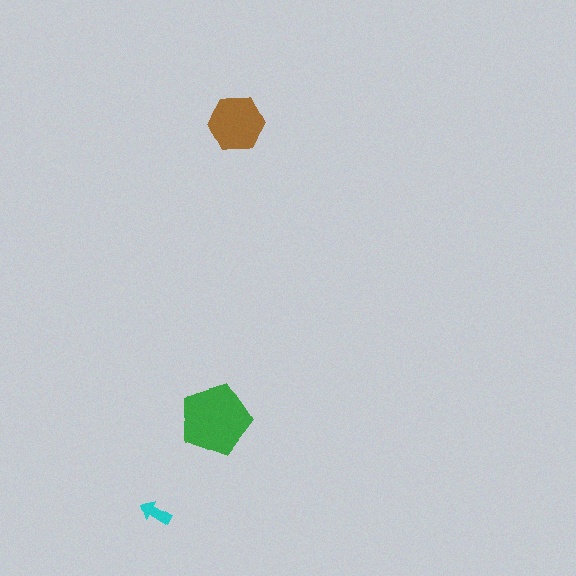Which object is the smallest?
The cyan arrow.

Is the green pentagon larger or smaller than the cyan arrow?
Larger.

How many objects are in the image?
There are 3 objects in the image.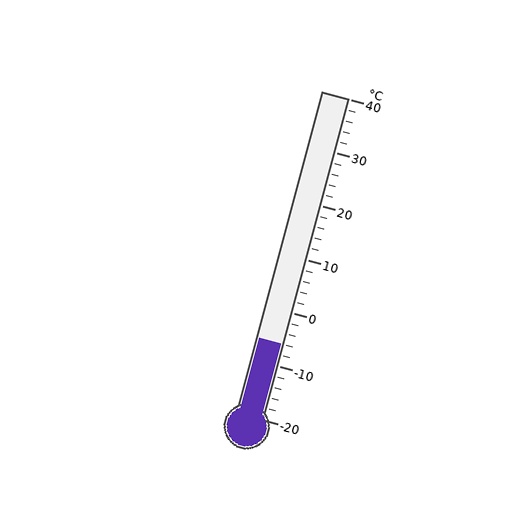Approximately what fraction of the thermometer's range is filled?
The thermometer is filled to approximately 25% of its range.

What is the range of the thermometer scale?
The thermometer scale ranges from -20°C to 40°C.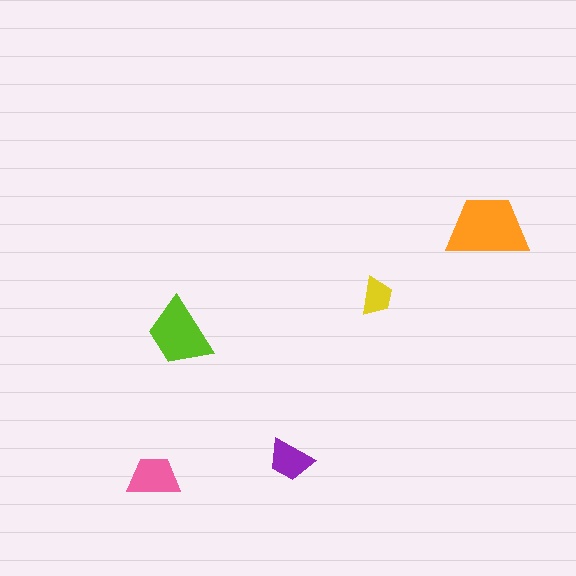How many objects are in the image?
There are 5 objects in the image.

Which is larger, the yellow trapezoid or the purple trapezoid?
The purple one.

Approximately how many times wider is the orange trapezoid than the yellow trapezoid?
About 2 times wider.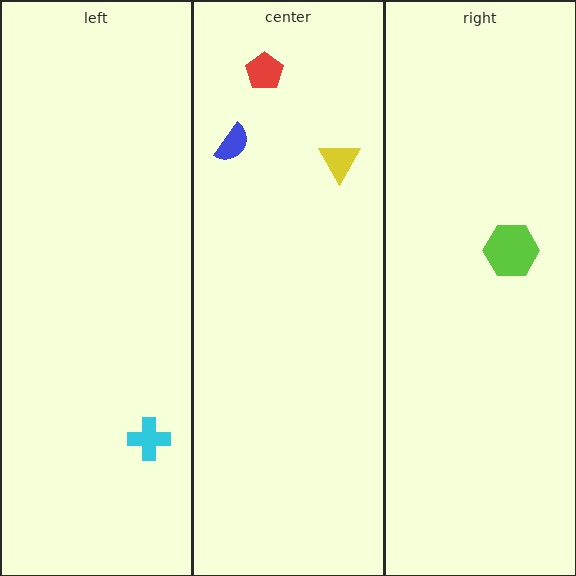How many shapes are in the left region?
1.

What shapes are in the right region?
The lime hexagon.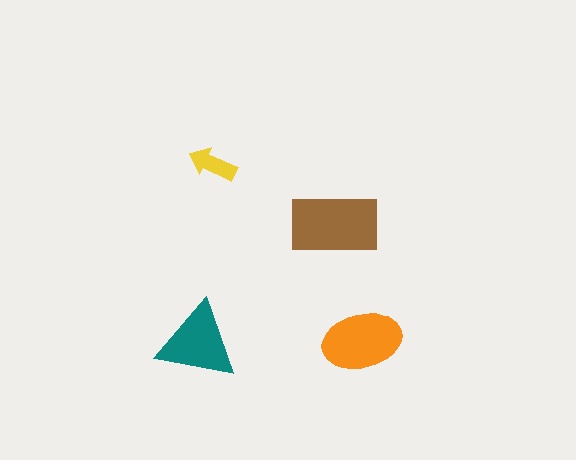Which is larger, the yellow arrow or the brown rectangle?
The brown rectangle.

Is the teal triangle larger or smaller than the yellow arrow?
Larger.